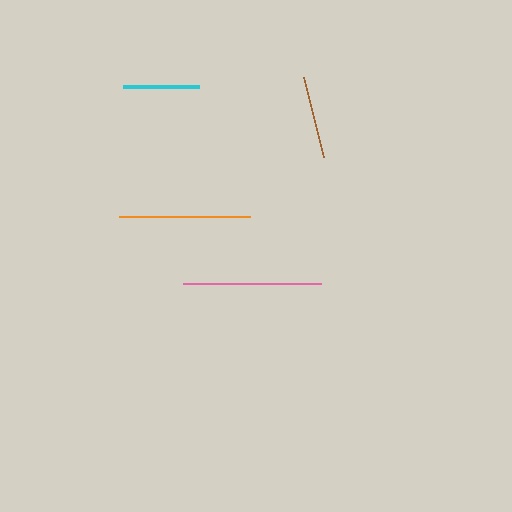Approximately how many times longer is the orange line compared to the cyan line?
The orange line is approximately 1.7 times the length of the cyan line.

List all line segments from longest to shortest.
From longest to shortest: pink, orange, brown, cyan.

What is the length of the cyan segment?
The cyan segment is approximately 76 pixels long.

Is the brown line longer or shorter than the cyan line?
The brown line is longer than the cyan line.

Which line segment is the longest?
The pink line is the longest at approximately 138 pixels.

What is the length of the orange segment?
The orange segment is approximately 131 pixels long.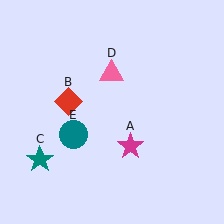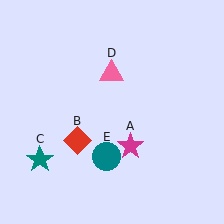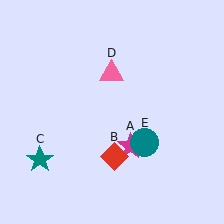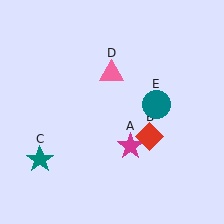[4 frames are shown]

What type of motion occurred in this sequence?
The red diamond (object B), teal circle (object E) rotated counterclockwise around the center of the scene.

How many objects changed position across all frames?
2 objects changed position: red diamond (object B), teal circle (object E).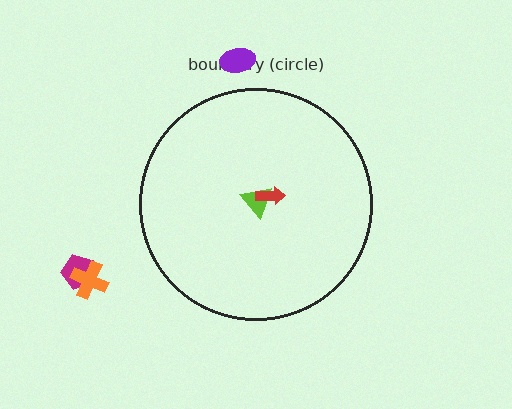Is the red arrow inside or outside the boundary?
Inside.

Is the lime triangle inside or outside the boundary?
Inside.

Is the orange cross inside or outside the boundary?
Outside.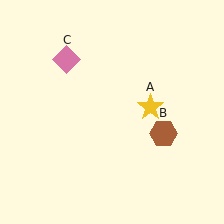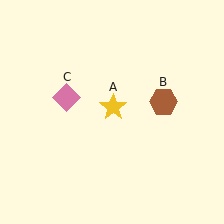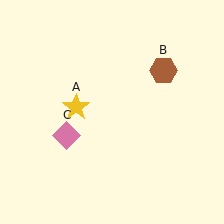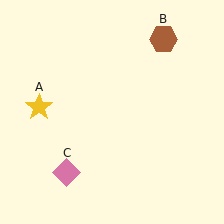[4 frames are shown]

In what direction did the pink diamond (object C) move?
The pink diamond (object C) moved down.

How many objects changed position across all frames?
3 objects changed position: yellow star (object A), brown hexagon (object B), pink diamond (object C).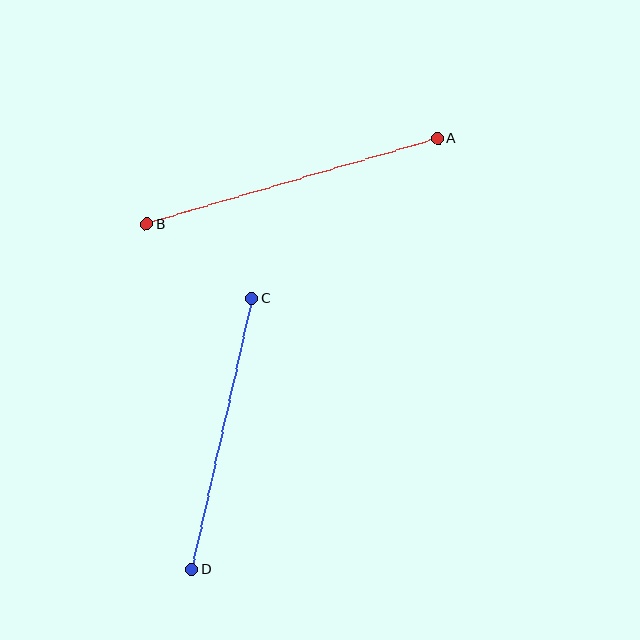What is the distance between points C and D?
The distance is approximately 278 pixels.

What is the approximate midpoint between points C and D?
The midpoint is at approximately (222, 434) pixels.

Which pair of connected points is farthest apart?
Points A and B are farthest apart.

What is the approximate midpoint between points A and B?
The midpoint is at approximately (292, 181) pixels.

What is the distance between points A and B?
The distance is approximately 303 pixels.